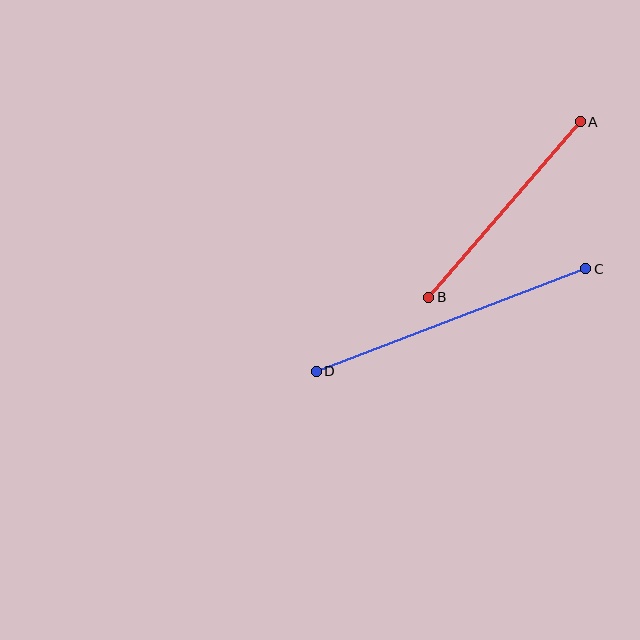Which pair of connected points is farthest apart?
Points C and D are farthest apart.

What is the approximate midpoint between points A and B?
The midpoint is at approximately (504, 210) pixels.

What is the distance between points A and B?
The distance is approximately 232 pixels.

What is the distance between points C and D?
The distance is approximately 289 pixels.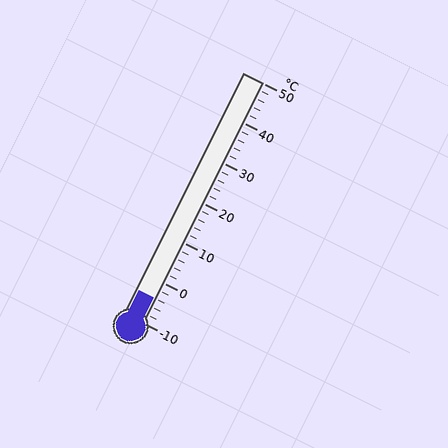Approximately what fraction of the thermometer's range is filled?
The thermometer is filled to approximately 10% of its range.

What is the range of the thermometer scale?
The thermometer scale ranges from -10°C to 50°C.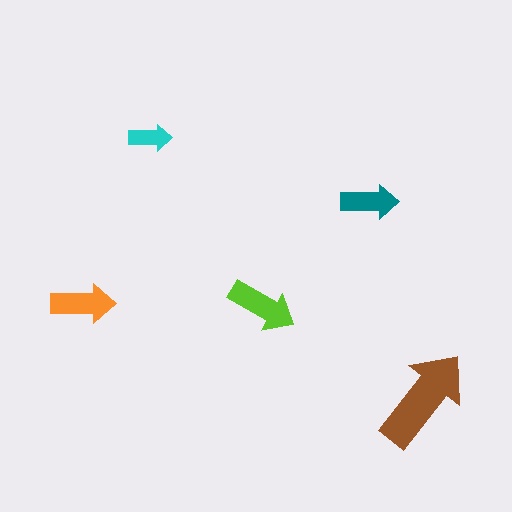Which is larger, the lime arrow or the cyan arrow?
The lime one.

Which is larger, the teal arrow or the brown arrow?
The brown one.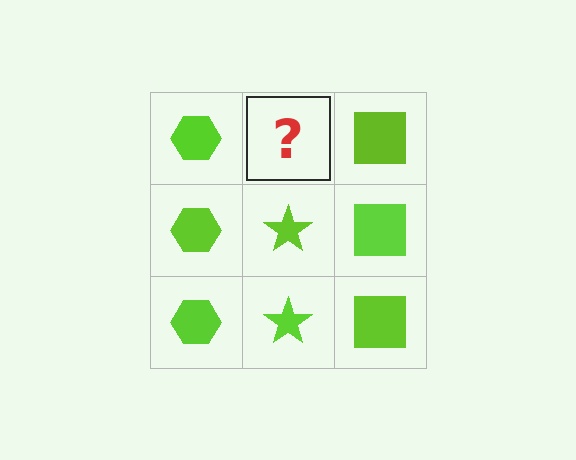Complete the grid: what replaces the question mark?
The question mark should be replaced with a lime star.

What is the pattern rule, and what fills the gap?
The rule is that each column has a consistent shape. The gap should be filled with a lime star.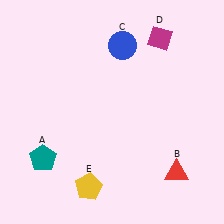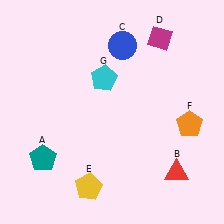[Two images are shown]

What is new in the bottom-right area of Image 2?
An orange pentagon (F) was added in the bottom-right area of Image 2.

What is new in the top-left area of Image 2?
A cyan pentagon (G) was added in the top-left area of Image 2.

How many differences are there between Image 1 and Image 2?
There are 2 differences between the two images.